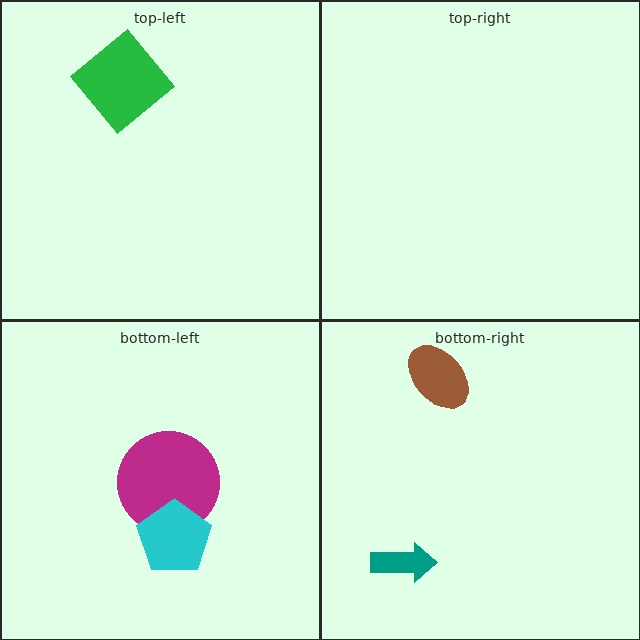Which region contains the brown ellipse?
The bottom-right region.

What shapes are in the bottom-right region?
The brown ellipse, the teal arrow.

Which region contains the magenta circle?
The bottom-left region.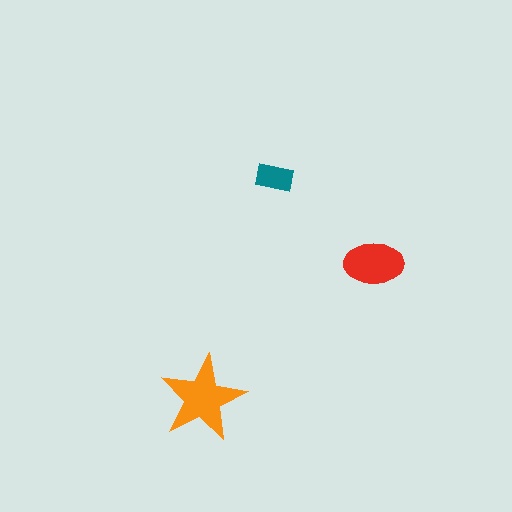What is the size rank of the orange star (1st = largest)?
1st.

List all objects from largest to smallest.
The orange star, the red ellipse, the teal rectangle.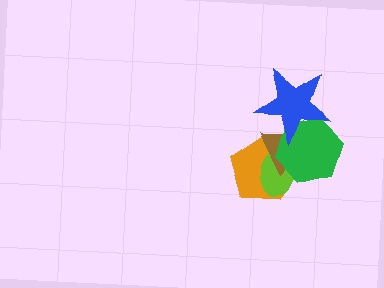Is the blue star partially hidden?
No, no other shape covers it.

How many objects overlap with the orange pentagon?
3 objects overlap with the orange pentagon.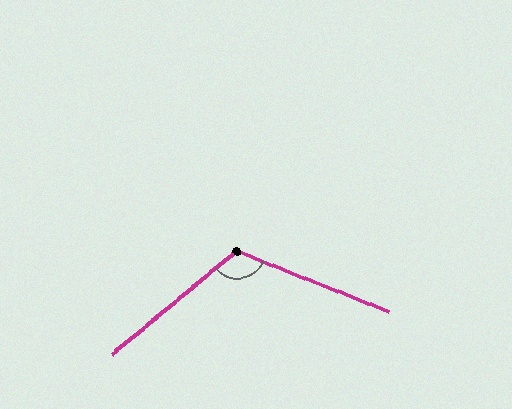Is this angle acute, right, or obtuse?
It is obtuse.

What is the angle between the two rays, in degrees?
Approximately 119 degrees.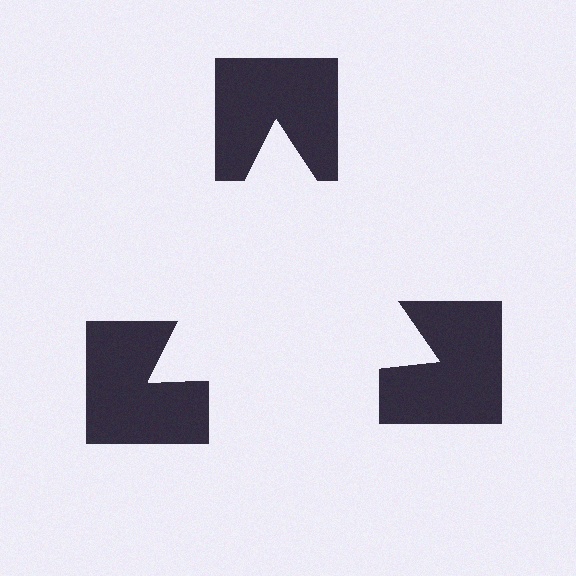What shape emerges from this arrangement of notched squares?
An illusory triangle — its edges are inferred from the aligned wedge cuts in the notched squares, not physically drawn.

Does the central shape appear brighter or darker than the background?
It typically appears slightly brighter than the background, even though no actual brightness change is drawn.